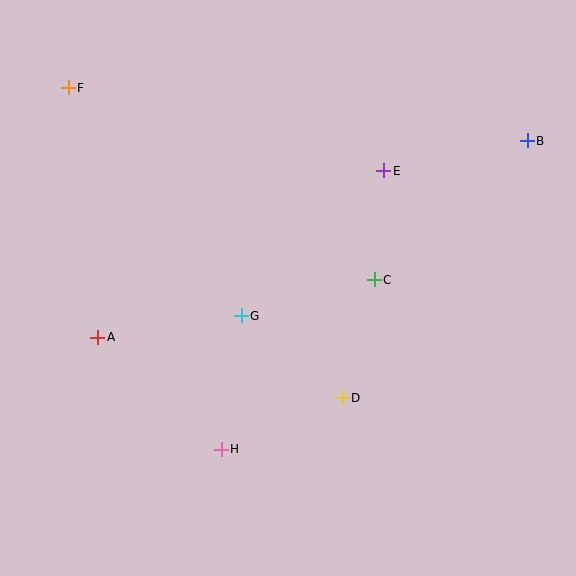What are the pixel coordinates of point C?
Point C is at (374, 280).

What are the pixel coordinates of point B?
Point B is at (527, 141).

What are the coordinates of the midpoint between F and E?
The midpoint between F and E is at (226, 129).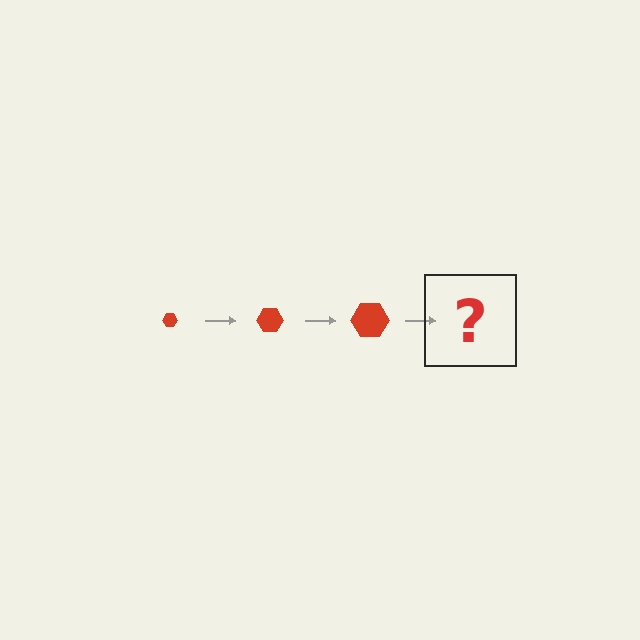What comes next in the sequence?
The next element should be a red hexagon, larger than the previous one.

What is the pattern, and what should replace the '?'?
The pattern is that the hexagon gets progressively larger each step. The '?' should be a red hexagon, larger than the previous one.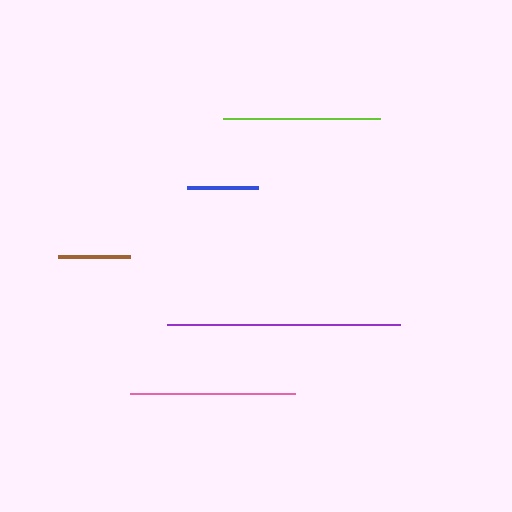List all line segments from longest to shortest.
From longest to shortest: purple, pink, lime, brown, blue.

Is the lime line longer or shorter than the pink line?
The pink line is longer than the lime line.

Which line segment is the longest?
The purple line is the longest at approximately 233 pixels.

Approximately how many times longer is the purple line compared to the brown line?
The purple line is approximately 3.2 times the length of the brown line.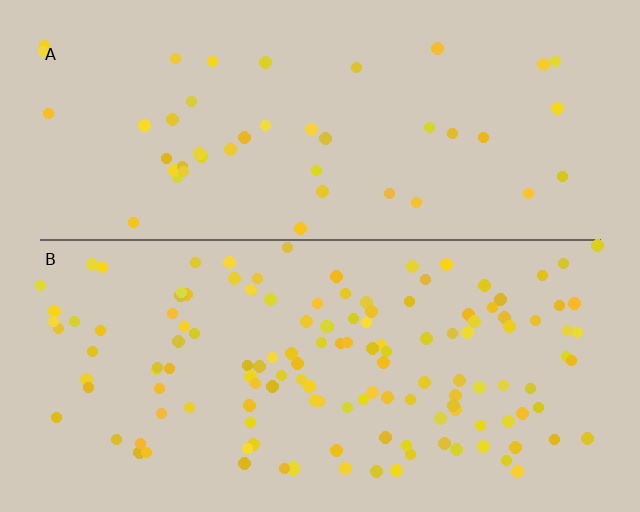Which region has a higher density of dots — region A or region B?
B (the bottom).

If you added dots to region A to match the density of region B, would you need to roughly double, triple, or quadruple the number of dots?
Approximately triple.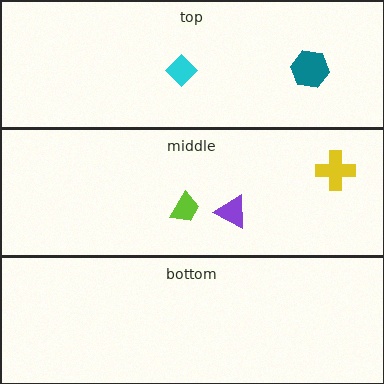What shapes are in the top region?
The teal hexagon, the cyan diamond.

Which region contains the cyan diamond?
The top region.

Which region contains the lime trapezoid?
The middle region.